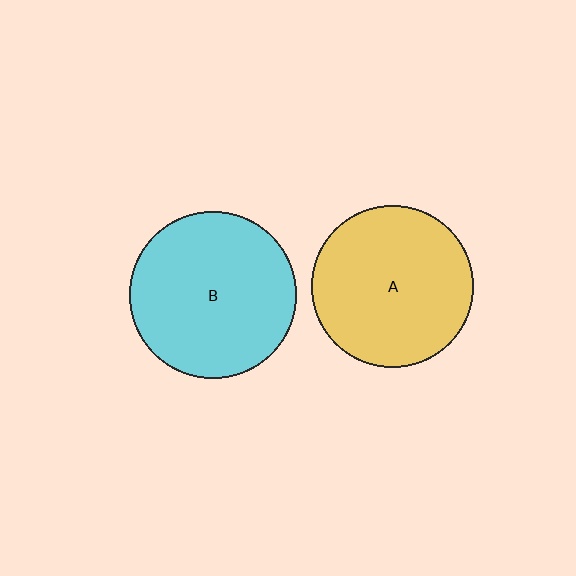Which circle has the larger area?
Circle B (cyan).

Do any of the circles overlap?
No, none of the circles overlap.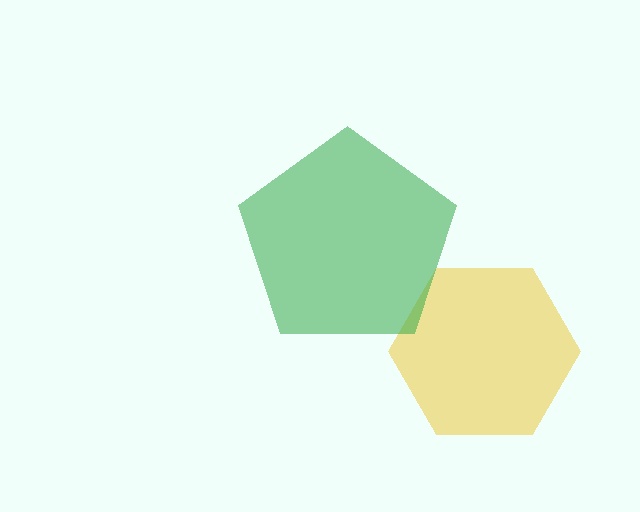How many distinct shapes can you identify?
There are 2 distinct shapes: a yellow hexagon, a green pentagon.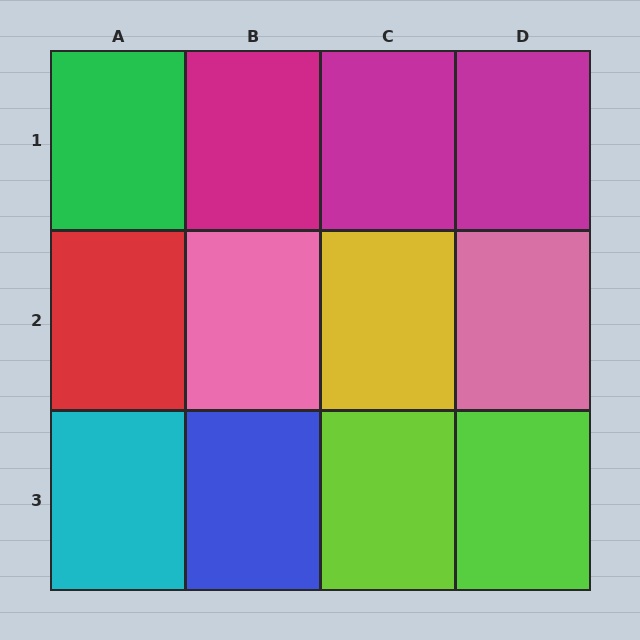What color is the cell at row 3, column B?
Blue.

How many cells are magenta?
3 cells are magenta.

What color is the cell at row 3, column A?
Cyan.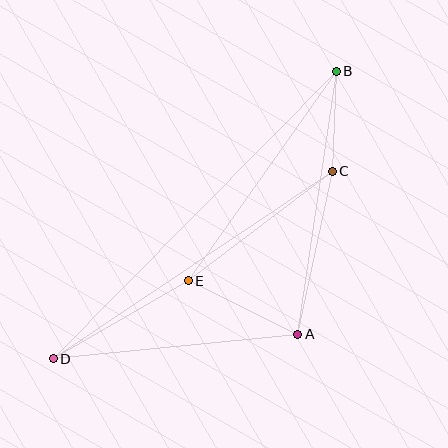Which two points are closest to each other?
Points B and C are closest to each other.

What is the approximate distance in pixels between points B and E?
The distance between B and E is approximately 257 pixels.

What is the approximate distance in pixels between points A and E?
The distance between A and E is approximately 122 pixels.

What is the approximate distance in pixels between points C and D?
The distance between C and D is approximately 336 pixels.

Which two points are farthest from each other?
Points B and D are farthest from each other.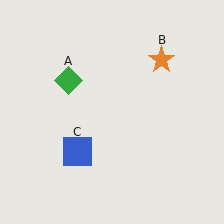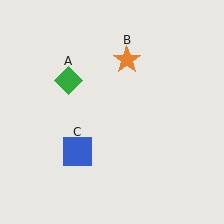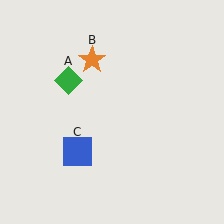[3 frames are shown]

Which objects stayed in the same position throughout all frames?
Green diamond (object A) and blue square (object C) remained stationary.